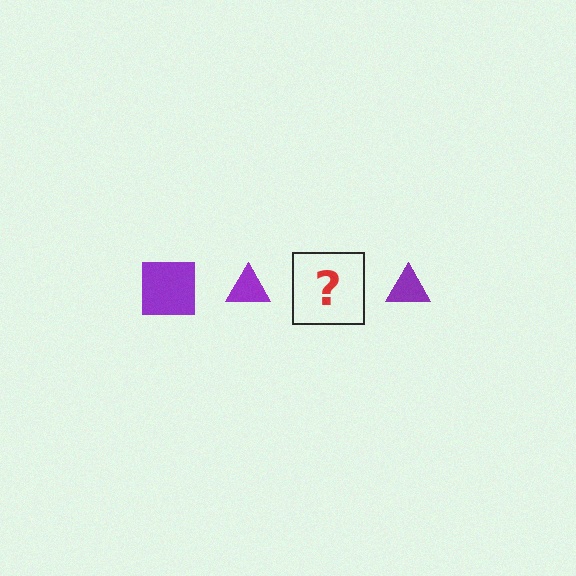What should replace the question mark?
The question mark should be replaced with a purple square.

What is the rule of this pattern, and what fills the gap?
The rule is that the pattern cycles through square, triangle shapes in purple. The gap should be filled with a purple square.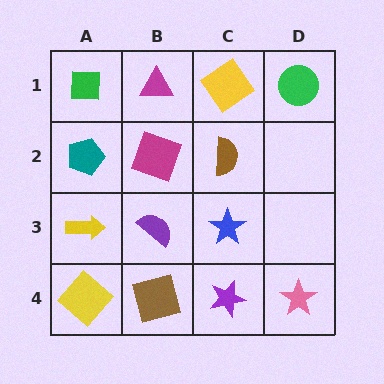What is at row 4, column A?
A yellow diamond.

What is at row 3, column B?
A purple semicircle.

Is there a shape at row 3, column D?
No, that cell is empty.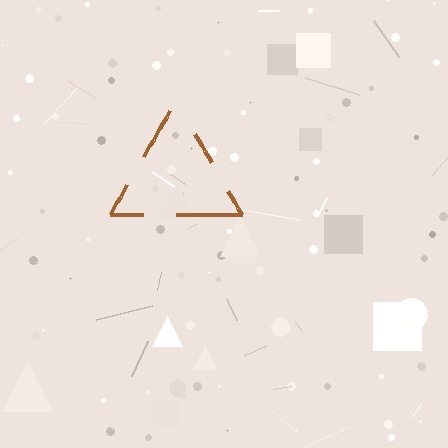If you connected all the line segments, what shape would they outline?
They would outline a triangle.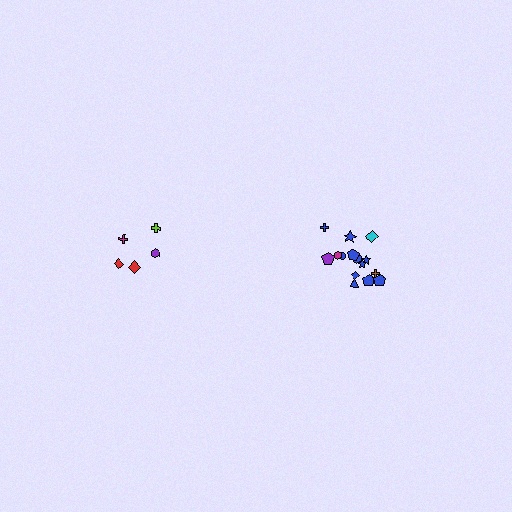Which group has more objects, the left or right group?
The right group.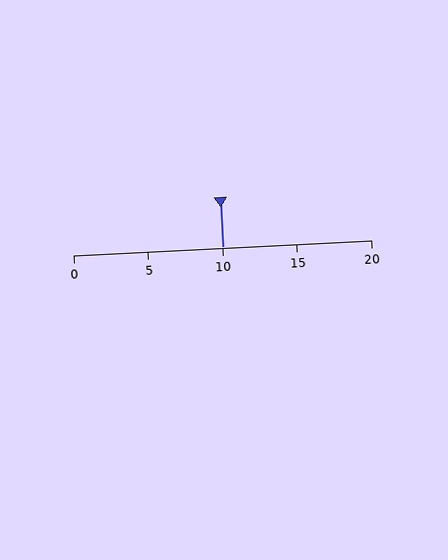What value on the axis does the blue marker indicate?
The marker indicates approximately 10.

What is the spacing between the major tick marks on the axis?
The major ticks are spaced 5 apart.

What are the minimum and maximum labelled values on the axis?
The axis runs from 0 to 20.